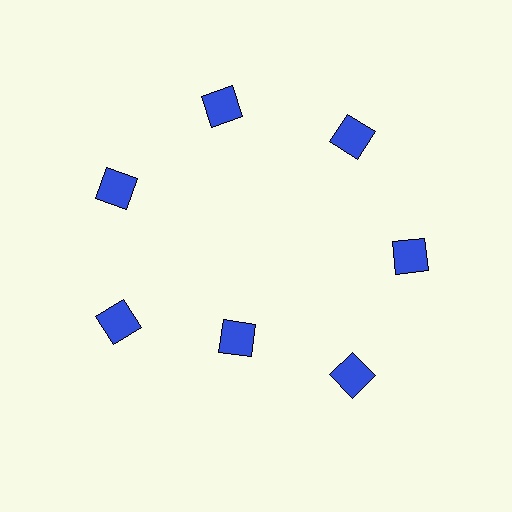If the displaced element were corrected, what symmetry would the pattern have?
It would have 7-fold rotational symmetry — the pattern would map onto itself every 51 degrees.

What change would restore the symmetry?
The symmetry would be restored by moving it outward, back onto the ring so that all 7 diamonds sit at equal angles and equal distance from the center.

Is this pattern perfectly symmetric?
No. The 7 blue diamonds are arranged in a ring, but one element near the 6 o'clock position is pulled inward toward the center, breaking the 7-fold rotational symmetry.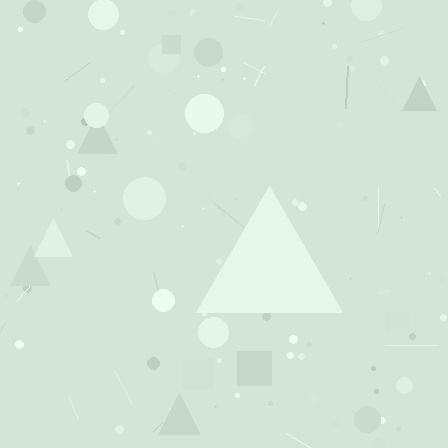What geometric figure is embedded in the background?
A triangle is embedded in the background.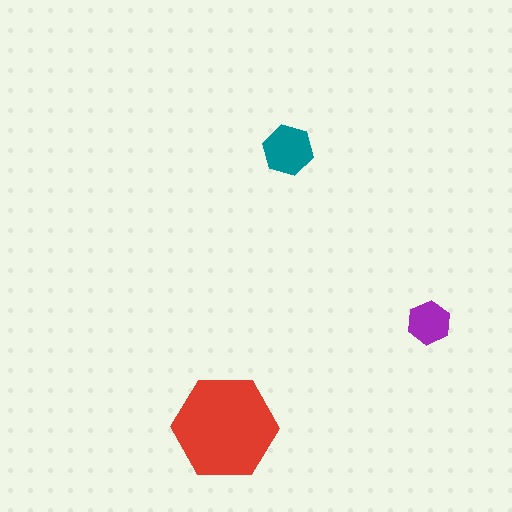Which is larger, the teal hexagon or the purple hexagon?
The teal one.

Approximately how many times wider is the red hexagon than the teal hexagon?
About 2 times wider.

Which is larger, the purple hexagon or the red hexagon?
The red one.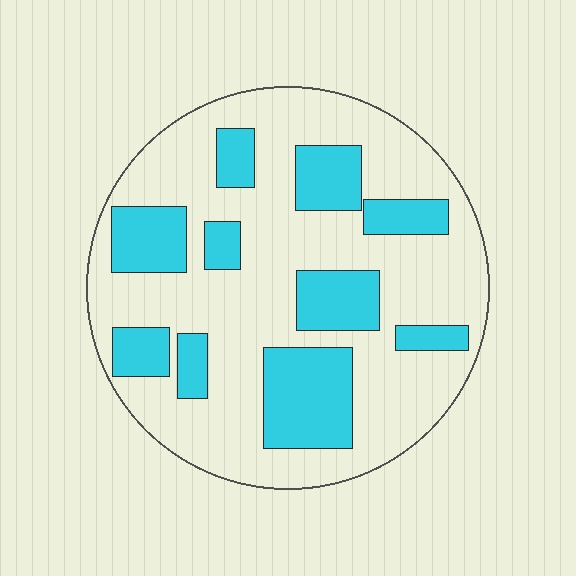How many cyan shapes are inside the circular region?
10.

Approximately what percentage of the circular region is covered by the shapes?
Approximately 30%.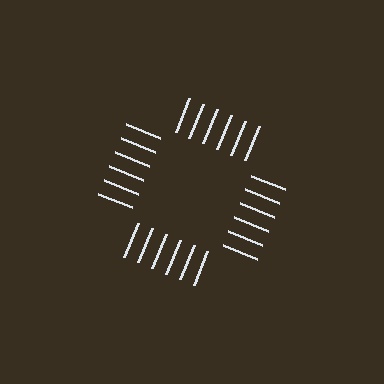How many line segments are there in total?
24 — 6 along each of the 4 edges.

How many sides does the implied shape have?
4 sides — the line-ends trace a square.